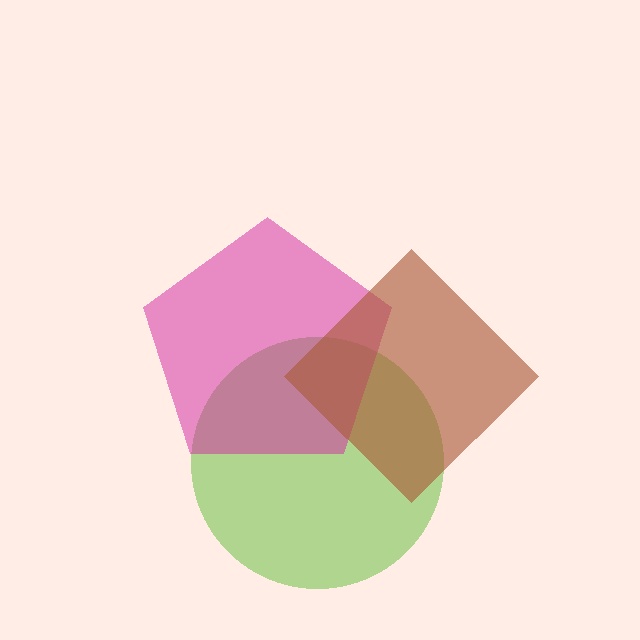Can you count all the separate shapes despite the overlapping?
Yes, there are 3 separate shapes.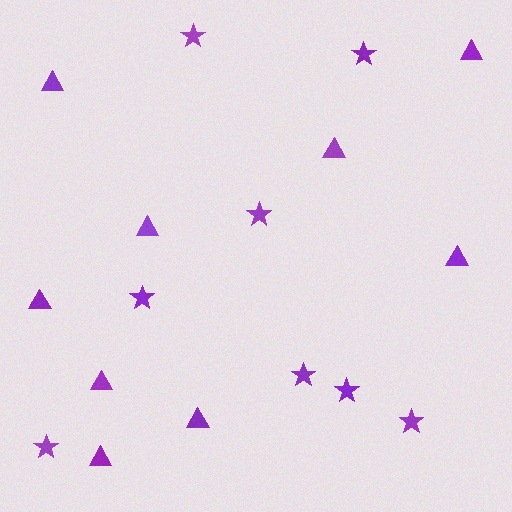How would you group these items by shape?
There are 2 groups: one group of triangles (9) and one group of stars (8).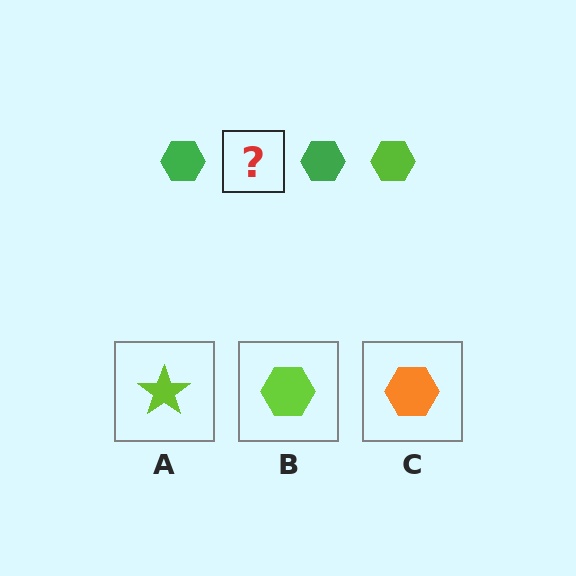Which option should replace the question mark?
Option B.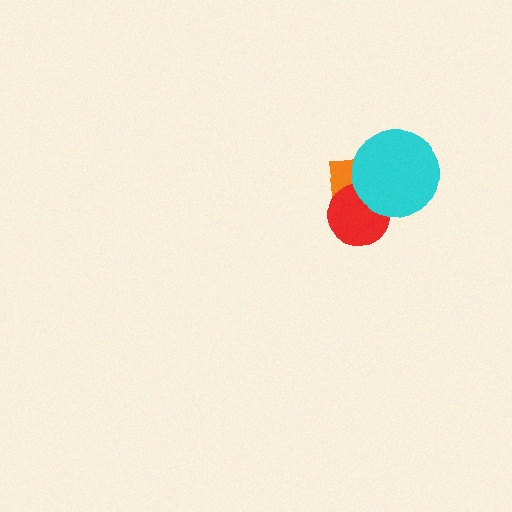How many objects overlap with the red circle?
2 objects overlap with the red circle.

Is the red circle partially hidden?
Yes, it is partially covered by another shape.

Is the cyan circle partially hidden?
No, no other shape covers it.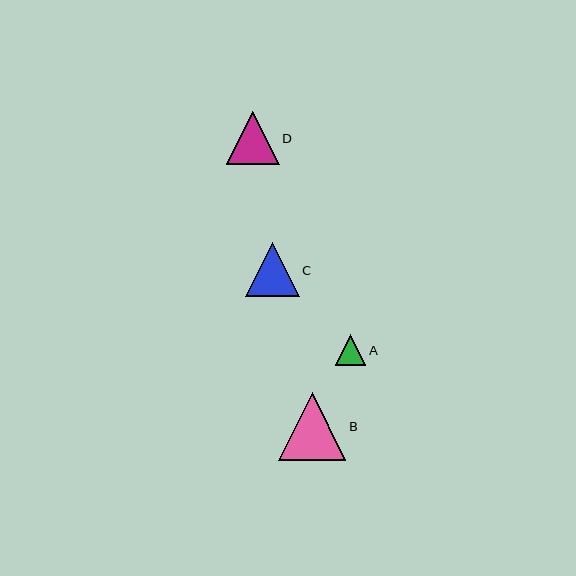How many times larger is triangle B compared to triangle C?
Triangle B is approximately 1.3 times the size of triangle C.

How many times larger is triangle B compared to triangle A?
Triangle B is approximately 2.2 times the size of triangle A.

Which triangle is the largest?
Triangle B is the largest with a size of approximately 68 pixels.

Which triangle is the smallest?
Triangle A is the smallest with a size of approximately 31 pixels.